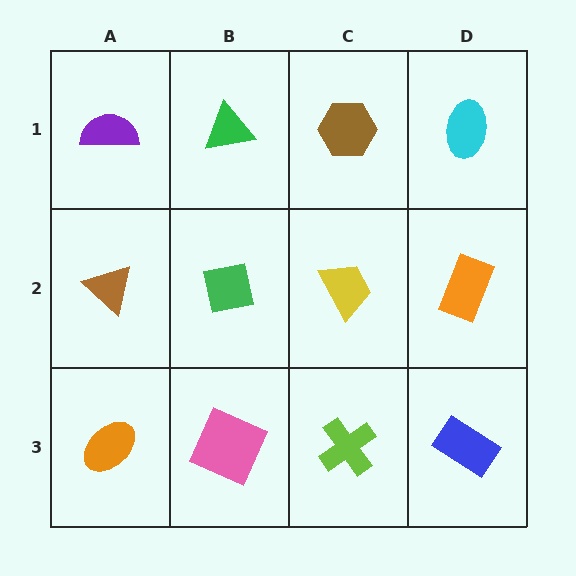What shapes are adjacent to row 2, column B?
A green triangle (row 1, column B), a pink square (row 3, column B), a brown triangle (row 2, column A), a yellow trapezoid (row 2, column C).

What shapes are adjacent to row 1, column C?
A yellow trapezoid (row 2, column C), a green triangle (row 1, column B), a cyan ellipse (row 1, column D).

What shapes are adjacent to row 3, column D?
An orange rectangle (row 2, column D), a lime cross (row 3, column C).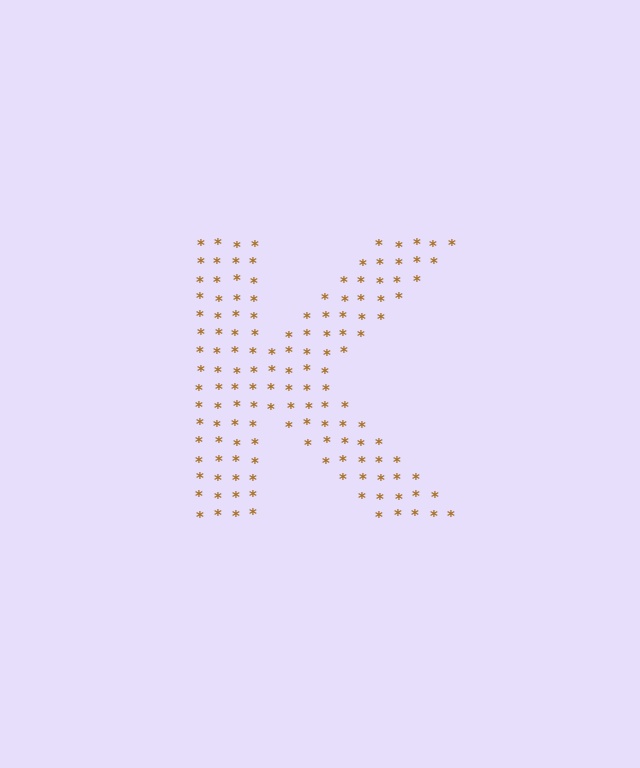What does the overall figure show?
The overall figure shows the letter K.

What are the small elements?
The small elements are asterisks.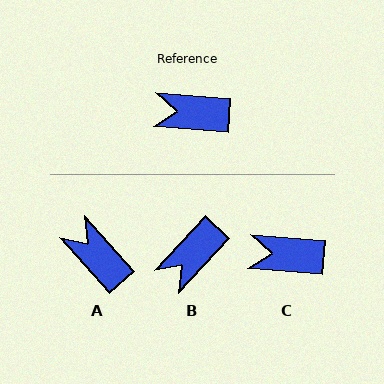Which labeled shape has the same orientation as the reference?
C.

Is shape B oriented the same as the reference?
No, it is off by about 51 degrees.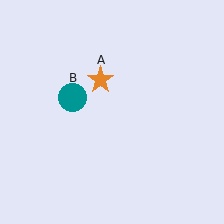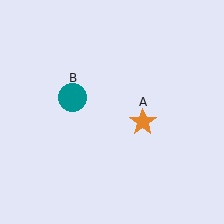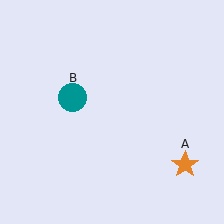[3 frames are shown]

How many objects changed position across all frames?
1 object changed position: orange star (object A).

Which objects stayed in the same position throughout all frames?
Teal circle (object B) remained stationary.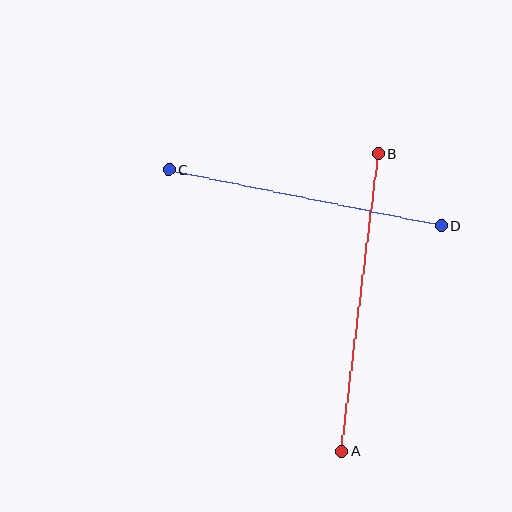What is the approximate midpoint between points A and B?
The midpoint is at approximately (360, 302) pixels.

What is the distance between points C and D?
The distance is approximately 278 pixels.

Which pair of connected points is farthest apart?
Points A and B are farthest apart.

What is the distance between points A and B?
The distance is approximately 300 pixels.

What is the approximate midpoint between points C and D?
The midpoint is at approximately (305, 198) pixels.